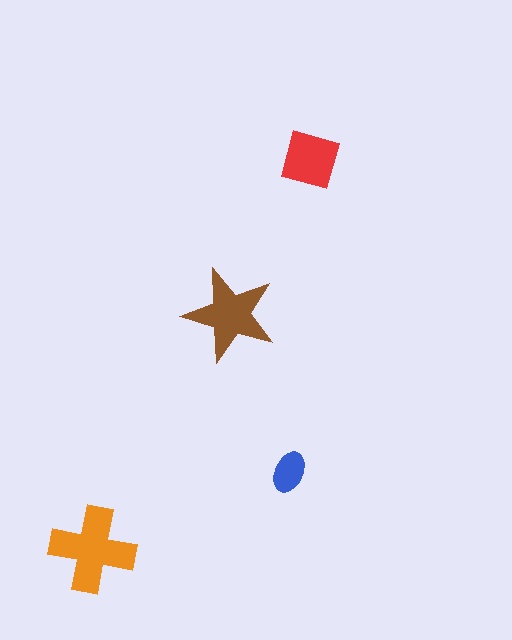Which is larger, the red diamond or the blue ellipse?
The red diamond.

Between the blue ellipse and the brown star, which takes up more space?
The brown star.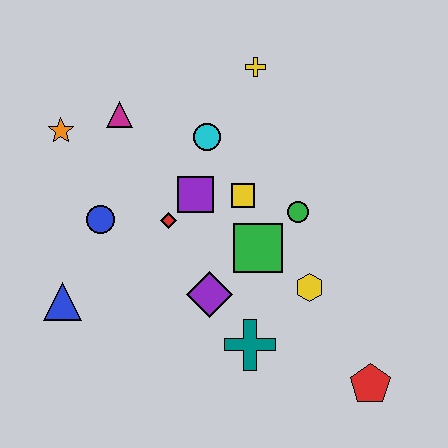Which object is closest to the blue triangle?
The blue circle is closest to the blue triangle.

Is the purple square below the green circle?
No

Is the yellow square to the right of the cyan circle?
Yes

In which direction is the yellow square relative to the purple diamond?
The yellow square is above the purple diamond.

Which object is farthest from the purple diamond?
The yellow cross is farthest from the purple diamond.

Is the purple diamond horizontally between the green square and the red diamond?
Yes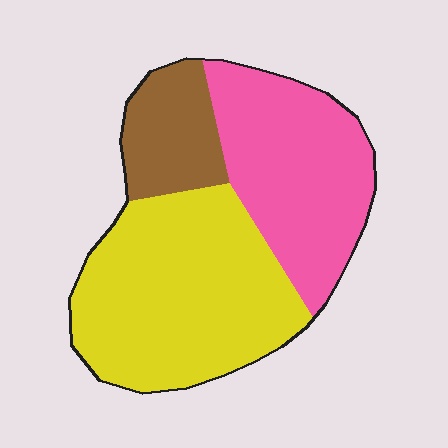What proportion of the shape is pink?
Pink covers around 35% of the shape.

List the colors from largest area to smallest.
From largest to smallest: yellow, pink, brown.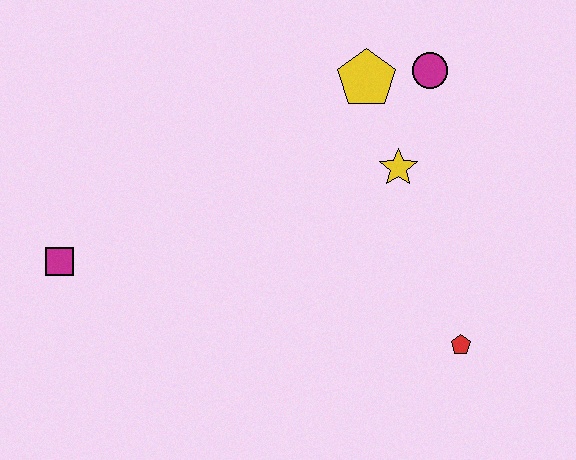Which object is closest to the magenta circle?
The yellow pentagon is closest to the magenta circle.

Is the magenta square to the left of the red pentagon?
Yes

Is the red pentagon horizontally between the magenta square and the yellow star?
No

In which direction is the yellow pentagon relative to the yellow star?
The yellow pentagon is above the yellow star.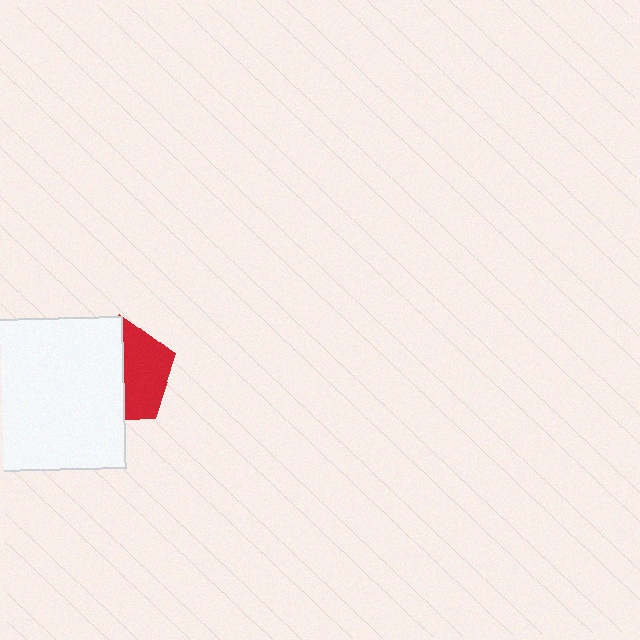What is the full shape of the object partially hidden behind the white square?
The partially hidden object is a red pentagon.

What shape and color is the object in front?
The object in front is a white square.